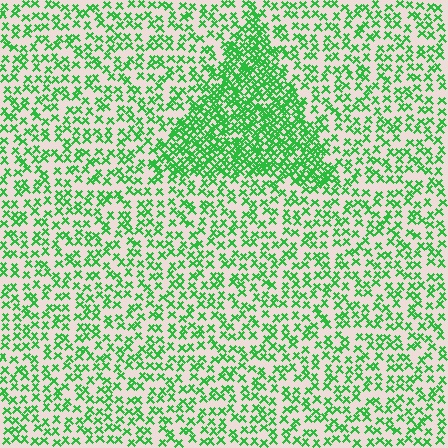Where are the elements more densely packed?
The elements are more densely packed inside the triangle boundary.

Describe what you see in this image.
The image contains small green elements arranged at two different densities. A triangle-shaped region is visible where the elements are more densely packed than the surrounding area.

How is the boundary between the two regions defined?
The boundary is defined by a change in element density (approximately 2.3x ratio). All elements are the same color, size, and shape.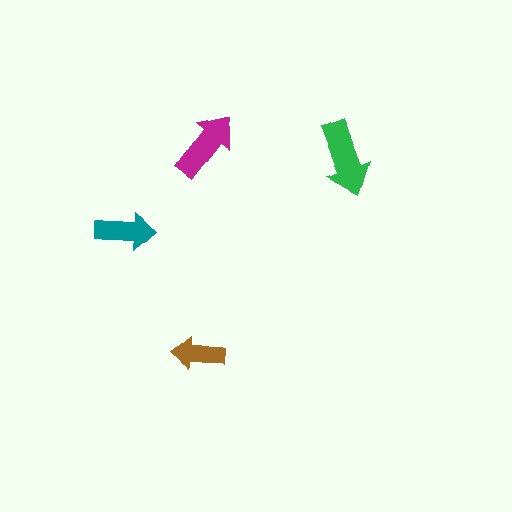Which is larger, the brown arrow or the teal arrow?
The teal one.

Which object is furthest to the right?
The green arrow is rightmost.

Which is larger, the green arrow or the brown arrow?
The green one.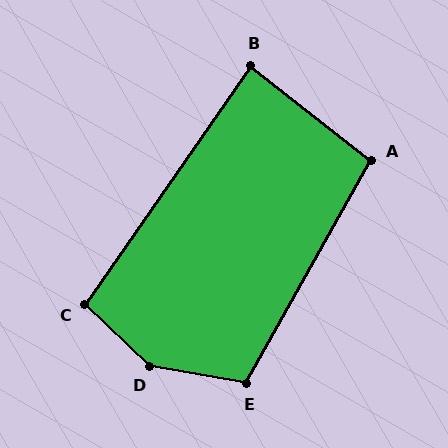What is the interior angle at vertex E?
Approximately 109 degrees (obtuse).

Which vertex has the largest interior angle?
D, at approximately 146 degrees.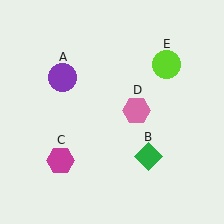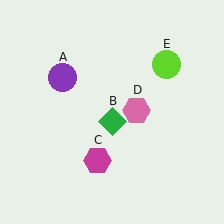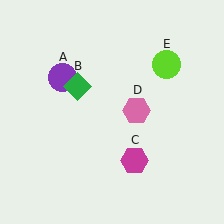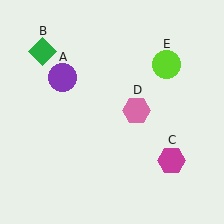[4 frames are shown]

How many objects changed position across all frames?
2 objects changed position: green diamond (object B), magenta hexagon (object C).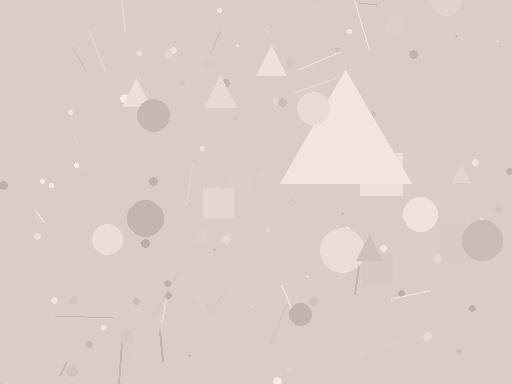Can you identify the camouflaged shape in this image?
The camouflaged shape is a triangle.